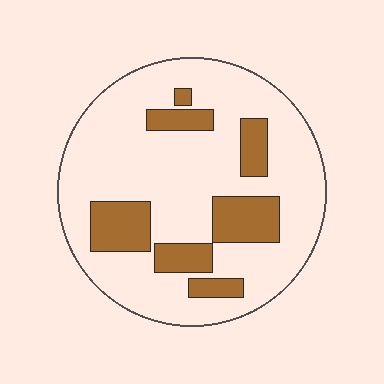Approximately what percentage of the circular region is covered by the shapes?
Approximately 20%.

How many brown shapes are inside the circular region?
7.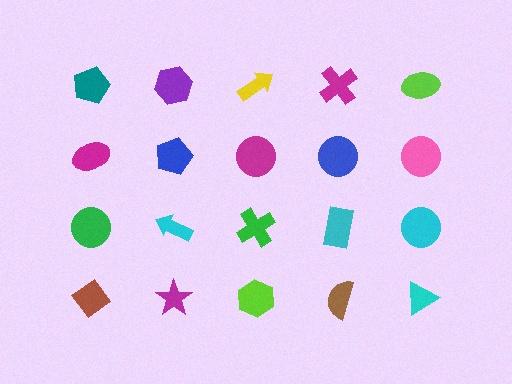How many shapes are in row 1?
5 shapes.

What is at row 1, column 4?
A magenta cross.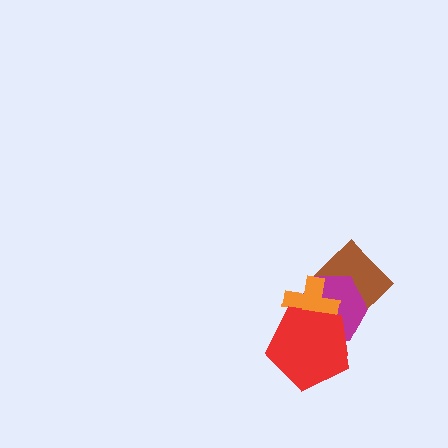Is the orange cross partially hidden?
Yes, it is partially covered by another shape.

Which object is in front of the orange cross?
The red pentagon is in front of the orange cross.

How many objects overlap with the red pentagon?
3 objects overlap with the red pentagon.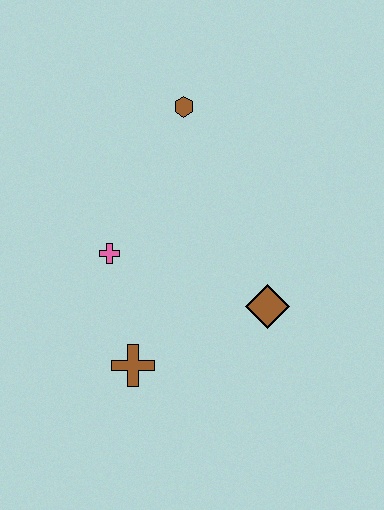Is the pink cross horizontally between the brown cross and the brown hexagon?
No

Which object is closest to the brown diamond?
The brown cross is closest to the brown diamond.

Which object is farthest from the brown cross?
The brown hexagon is farthest from the brown cross.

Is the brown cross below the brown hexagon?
Yes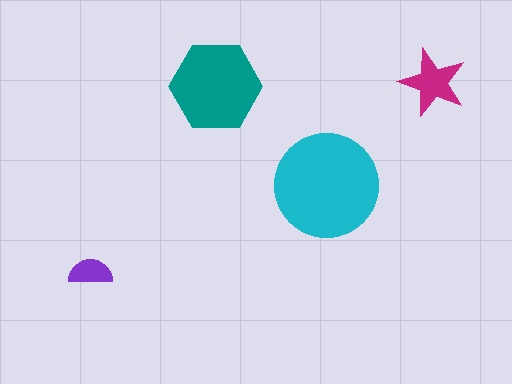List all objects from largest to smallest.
The cyan circle, the teal hexagon, the magenta star, the purple semicircle.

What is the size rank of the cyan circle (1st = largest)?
1st.